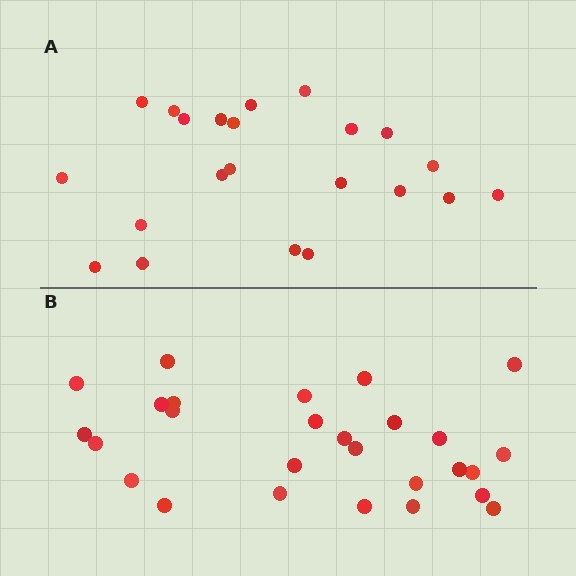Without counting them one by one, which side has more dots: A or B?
Region B (the bottom region) has more dots.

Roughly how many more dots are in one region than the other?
Region B has about 5 more dots than region A.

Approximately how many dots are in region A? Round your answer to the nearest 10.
About 20 dots. (The exact count is 22, which rounds to 20.)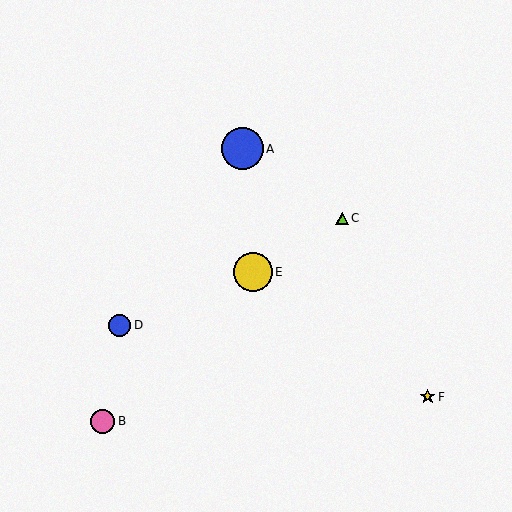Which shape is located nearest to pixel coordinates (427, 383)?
The yellow star (labeled F) at (428, 397) is nearest to that location.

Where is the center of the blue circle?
The center of the blue circle is at (242, 149).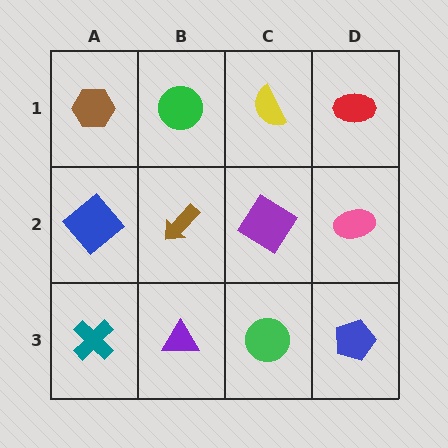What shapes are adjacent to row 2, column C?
A yellow semicircle (row 1, column C), a green circle (row 3, column C), a brown arrow (row 2, column B), a pink ellipse (row 2, column D).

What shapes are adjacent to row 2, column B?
A green circle (row 1, column B), a purple triangle (row 3, column B), a blue diamond (row 2, column A), a purple diamond (row 2, column C).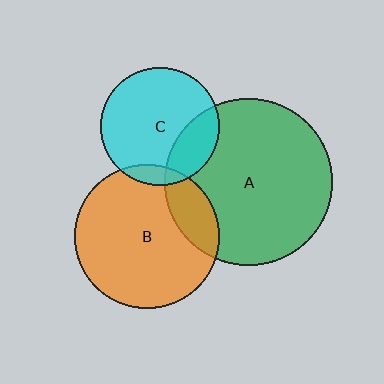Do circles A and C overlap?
Yes.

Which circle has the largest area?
Circle A (green).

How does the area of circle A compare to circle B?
Approximately 1.3 times.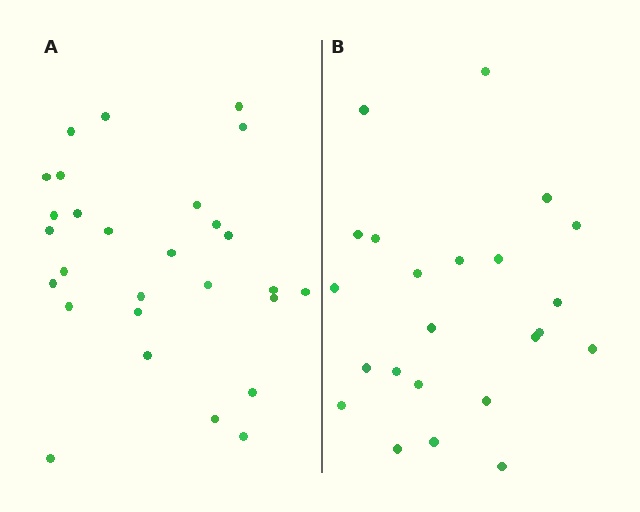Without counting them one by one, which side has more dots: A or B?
Region A (the left region) has more dots.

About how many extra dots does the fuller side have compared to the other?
Region A has about 5 more dots than region B.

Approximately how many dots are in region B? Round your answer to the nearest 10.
About 20 dots. (The exact count is 23, which rounds to 20.)